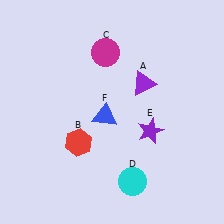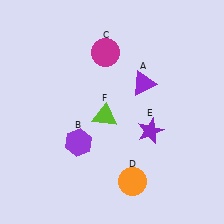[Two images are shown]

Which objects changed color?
B changed from red to purple. D changed from cyan to orange. F changed from blue to lime.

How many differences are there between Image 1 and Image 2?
There are 3 differences between the two images.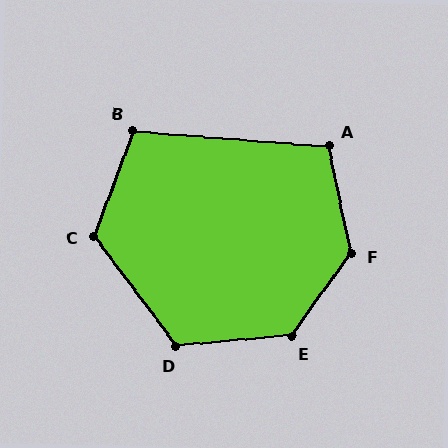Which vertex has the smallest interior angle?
B, at approximately 106 degrees.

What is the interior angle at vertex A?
Approximately 106 degrees (obtuse).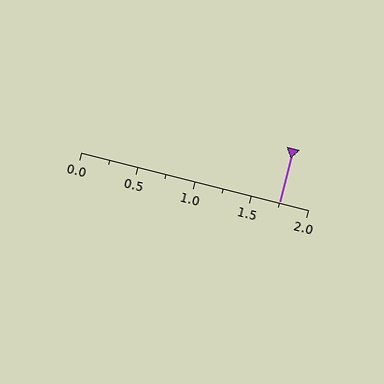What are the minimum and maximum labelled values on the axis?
The axis runs from 0.0 to 2.0.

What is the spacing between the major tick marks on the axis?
The major ticks are spaced 0.5 apart.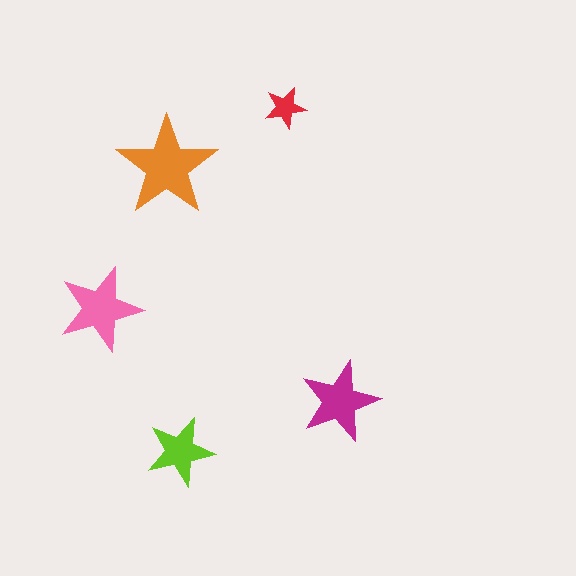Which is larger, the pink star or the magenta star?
The pink one.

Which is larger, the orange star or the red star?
The orange one.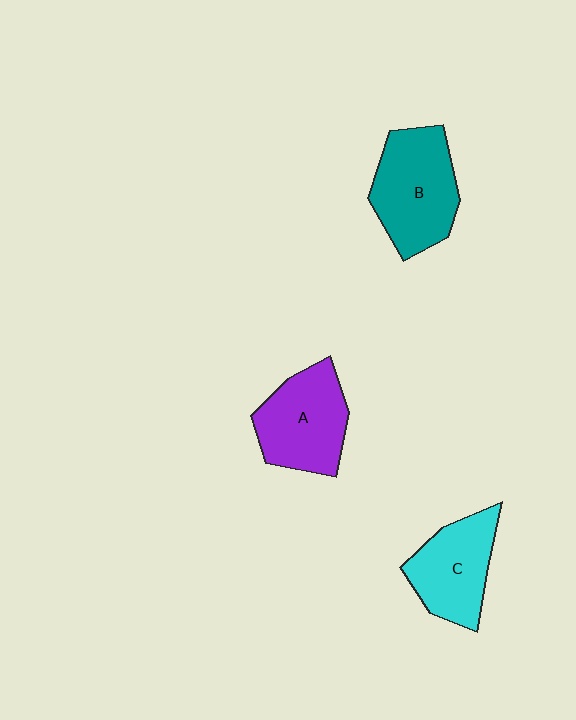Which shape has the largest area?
Shape B (teal).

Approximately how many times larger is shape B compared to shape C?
Approximately 1.2 times.